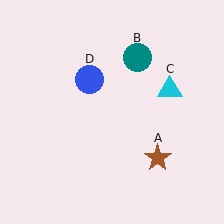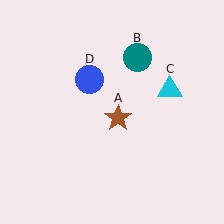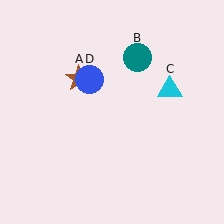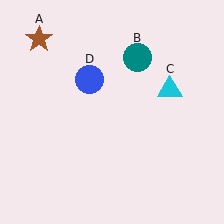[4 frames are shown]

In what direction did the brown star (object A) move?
The brown star (object A) moved up and to the left.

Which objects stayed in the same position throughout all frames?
Teal circle (object B) and cyan triangle (object C) and blue circle (object D) remained stationary.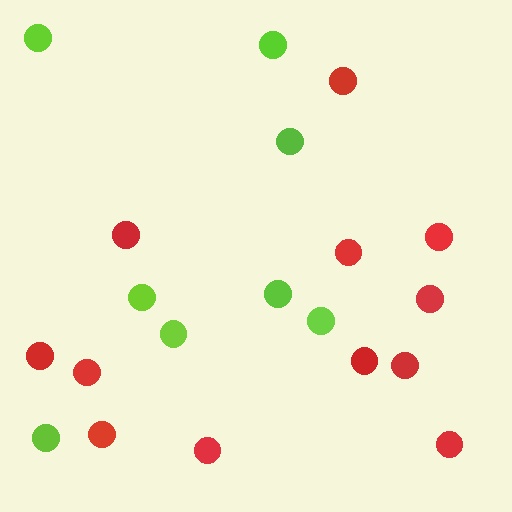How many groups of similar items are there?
There are 2 groups: one group of lime circles (8) and one group of red circles (12).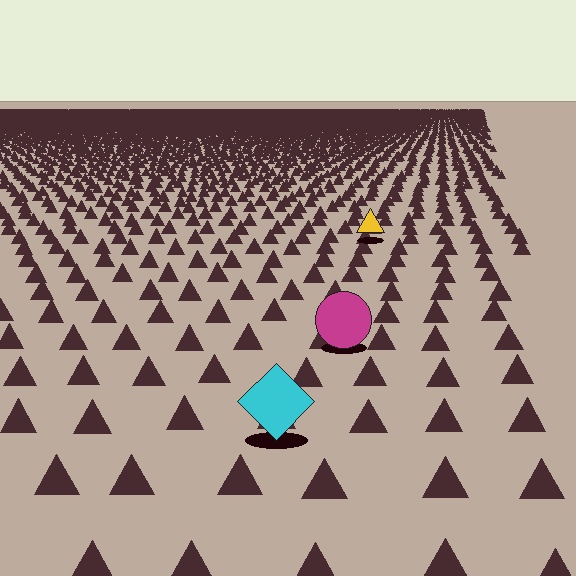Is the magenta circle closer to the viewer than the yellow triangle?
Yes. The magenta circle is closer — you can tell from the texture gradient: the ground texture is coarser near it.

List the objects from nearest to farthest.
From nearest to farthest: the cyan diamond, the magenta circle, the yellow triangle.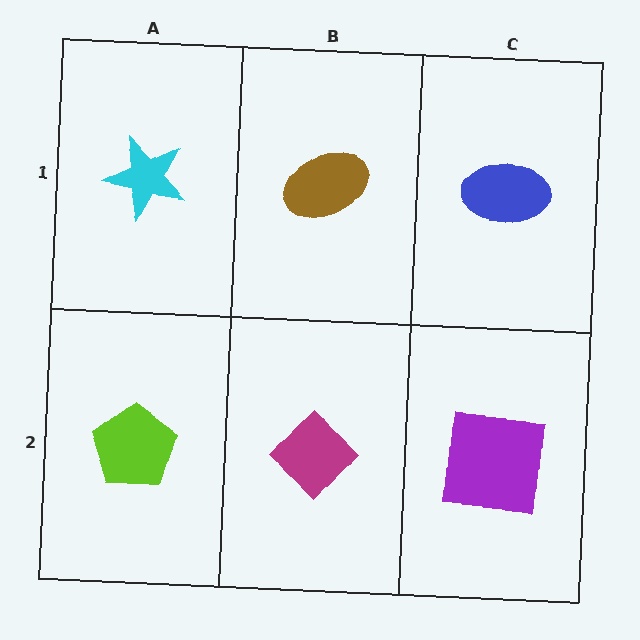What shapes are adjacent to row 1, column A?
A lime pentagon (row 2, column A), a brown ellipse (row 1, column B).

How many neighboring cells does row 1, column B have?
3.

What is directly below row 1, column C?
A purple square.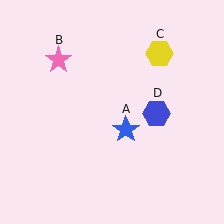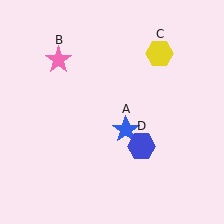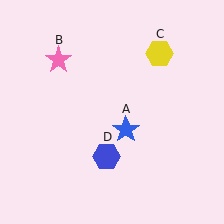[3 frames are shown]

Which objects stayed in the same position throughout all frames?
Blue star (object A) and pink star (object B) and yellow hexagon (object C) remained stationary.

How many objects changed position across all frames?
1 object changed position: blue hexagon (object D).